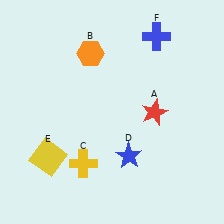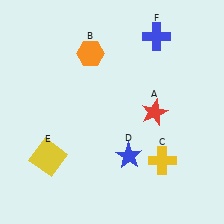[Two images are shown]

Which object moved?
The yellow cross (C) moved right.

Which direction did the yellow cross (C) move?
The yellow cross (C) moved right.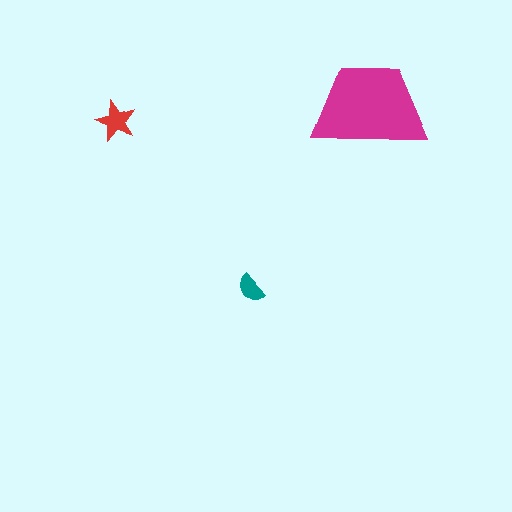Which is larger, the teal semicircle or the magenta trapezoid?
The magenta trapezoid.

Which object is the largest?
The magenta trapezoid.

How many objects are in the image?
There are 3 objects in the image.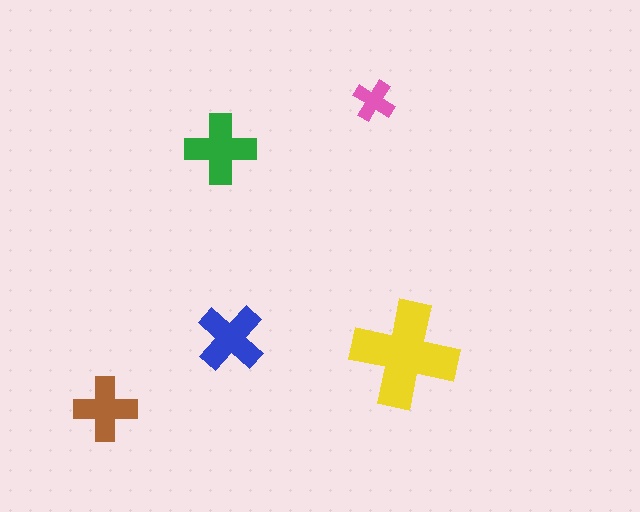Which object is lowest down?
The brown cross is bottommost.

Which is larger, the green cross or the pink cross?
The green one.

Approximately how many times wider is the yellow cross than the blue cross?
About 1.5 times wider.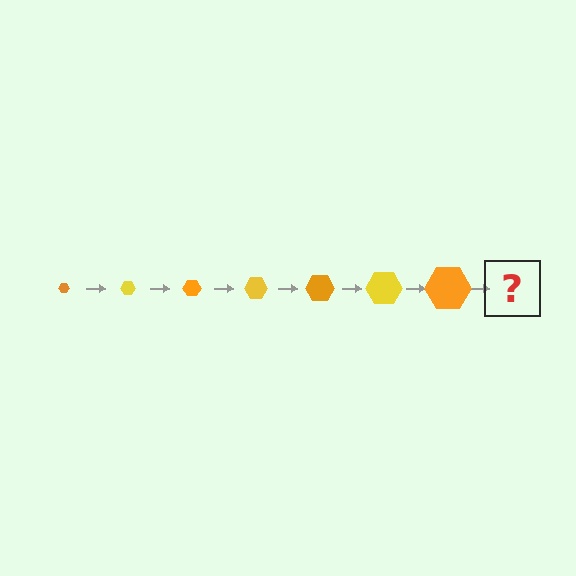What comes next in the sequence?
The next element should be a yellow hexagon, larger than the previous one.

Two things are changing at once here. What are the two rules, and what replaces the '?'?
The two rules are that the hexagon grows larger each step and the color cycles through orange and yellow. The '?' should be a yellow hexagon, larger than the previous one.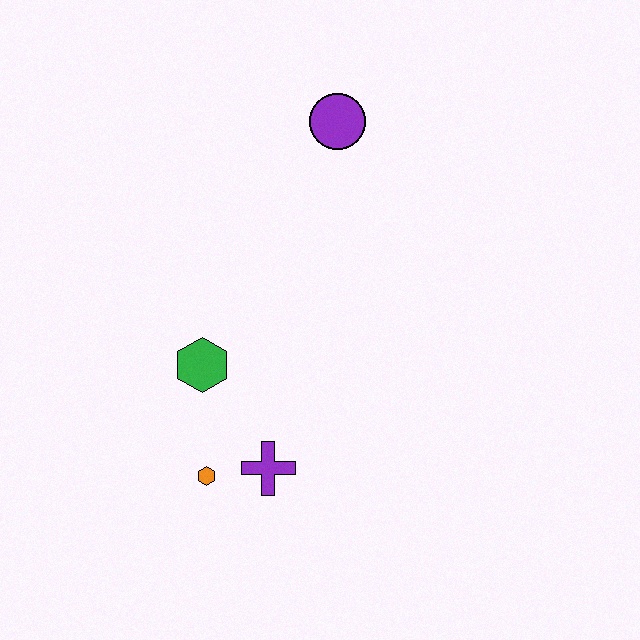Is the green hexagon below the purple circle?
Yes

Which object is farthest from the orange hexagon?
The purple circle is farthest from the orange hexagon.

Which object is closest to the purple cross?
The orange hexagon is closest to the purple cross.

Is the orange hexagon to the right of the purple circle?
No